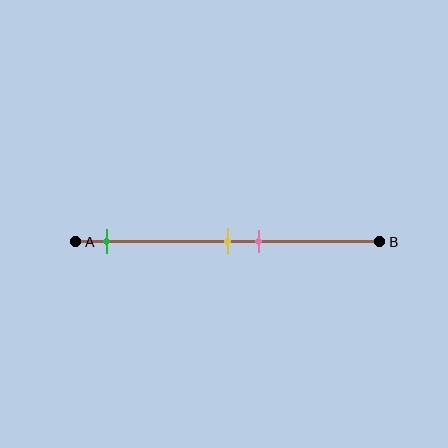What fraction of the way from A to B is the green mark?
The green mark is approximately 10% (0.1) of the way from A to B.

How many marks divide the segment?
There are 3 marks dividing the segment.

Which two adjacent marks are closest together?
The yellow and pink marks are the closest adjacent pair.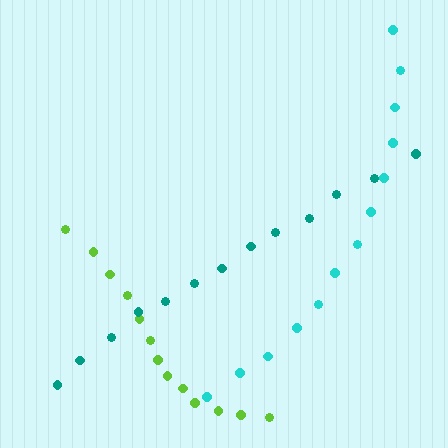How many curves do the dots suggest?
There are 3 distinct paths.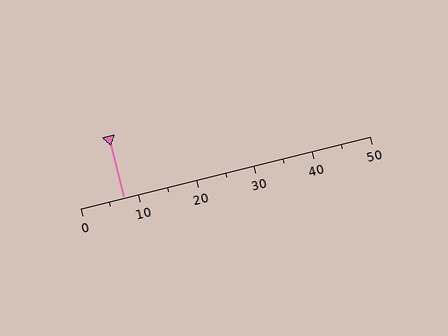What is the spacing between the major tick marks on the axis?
The major ticks are spaced 10 apart.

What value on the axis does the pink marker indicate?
The marker indicates approximately 7.5.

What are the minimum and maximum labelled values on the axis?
The axis runs from 0 to 50.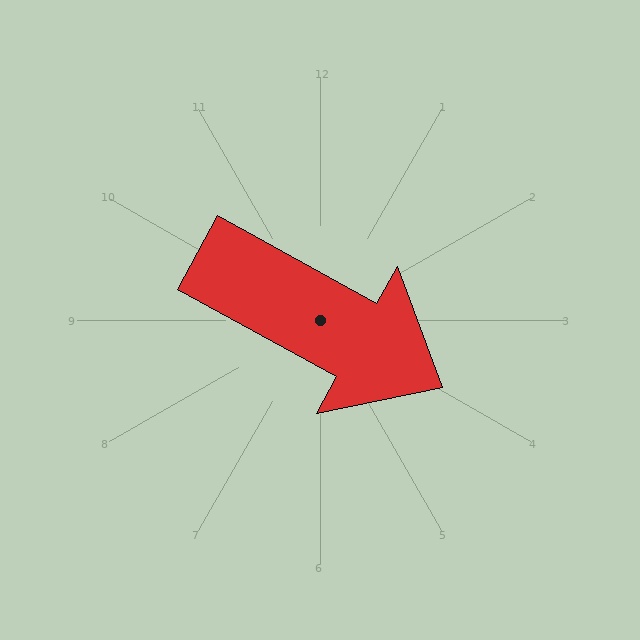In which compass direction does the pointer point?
Southeast.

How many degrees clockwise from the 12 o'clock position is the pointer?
Approximately 119 degrees.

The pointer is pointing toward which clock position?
Roughly 4 o'clock.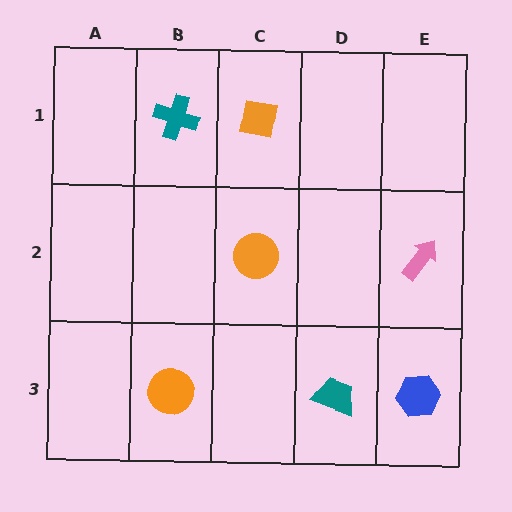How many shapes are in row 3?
3 shapes.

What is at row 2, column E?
A pink arrow.